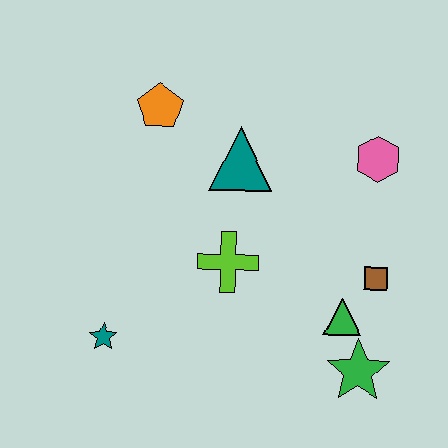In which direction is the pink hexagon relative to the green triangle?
The pink hexagon is above the green triangle.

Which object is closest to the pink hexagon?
The brown square is closest to the pink hexagon.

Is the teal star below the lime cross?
Yes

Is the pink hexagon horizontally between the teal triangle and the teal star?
No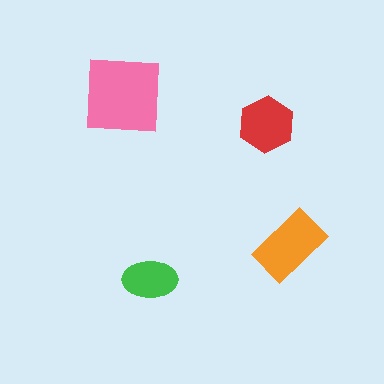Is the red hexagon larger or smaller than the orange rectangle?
Smaller.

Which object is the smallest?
The green ellipse.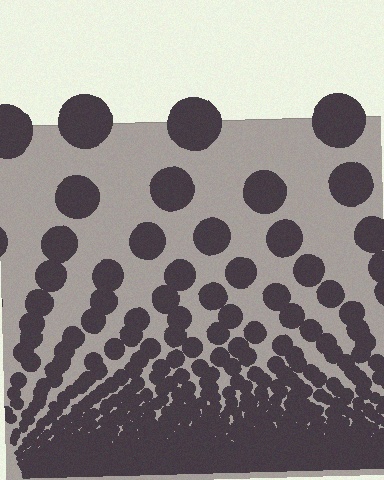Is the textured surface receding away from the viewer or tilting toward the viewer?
The surface appears to tilt toward the viewer. Texture elements get larger and sparser toward the top.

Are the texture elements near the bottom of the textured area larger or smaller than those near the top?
Smaller. The gradient is inverted — elements near the bottom are smaller and denser.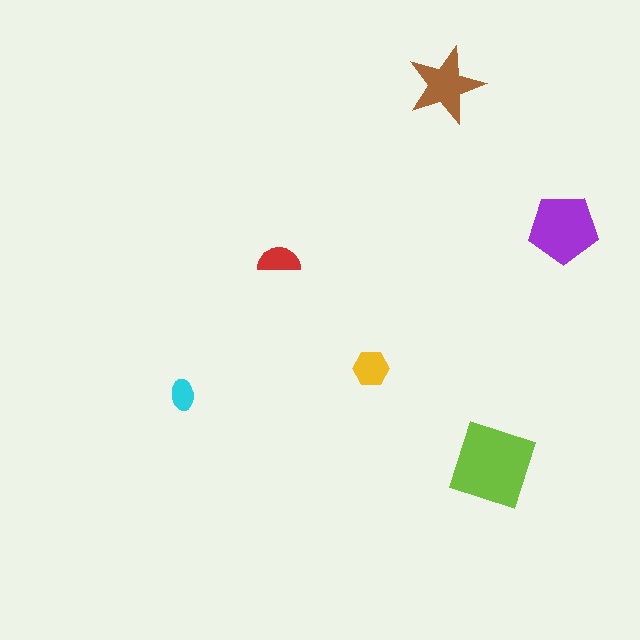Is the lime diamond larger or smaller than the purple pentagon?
Larger.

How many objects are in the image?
There are 6 objects in the image.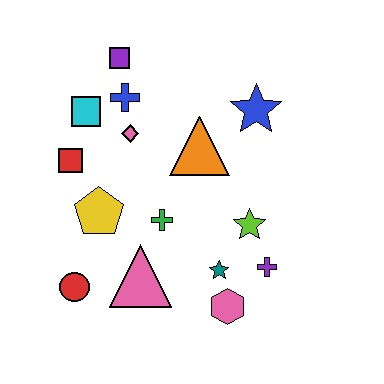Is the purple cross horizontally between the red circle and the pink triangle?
No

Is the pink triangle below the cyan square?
Yes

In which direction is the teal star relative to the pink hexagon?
The teal star is above the pink hexagon.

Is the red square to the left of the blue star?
Yes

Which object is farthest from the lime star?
The purple square is farthest from the lime star.